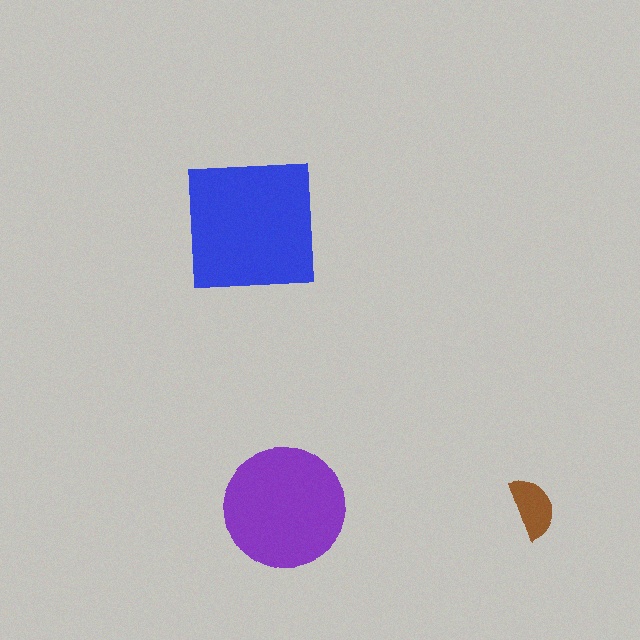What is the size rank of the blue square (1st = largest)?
1st.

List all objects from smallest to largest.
The brown semicircle, the purple circle, the blue square.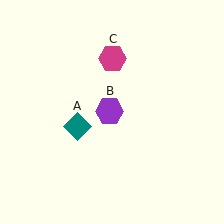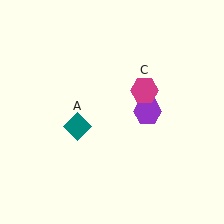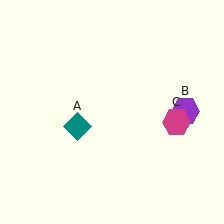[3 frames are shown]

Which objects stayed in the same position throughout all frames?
Teal diamond (object A) remained stationary.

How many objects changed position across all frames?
2 objects changed position: purple hexagon (object B), magenta hexagon (object C).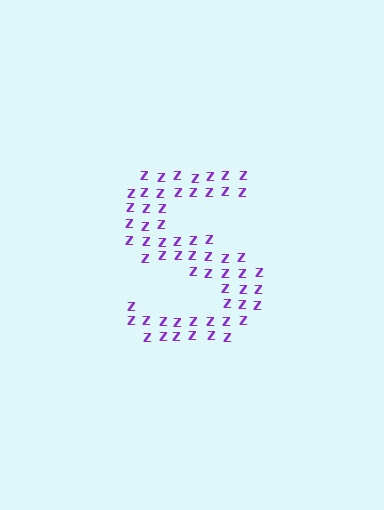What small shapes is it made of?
It is made of small letter Z's.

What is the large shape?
The large shape is the letter S.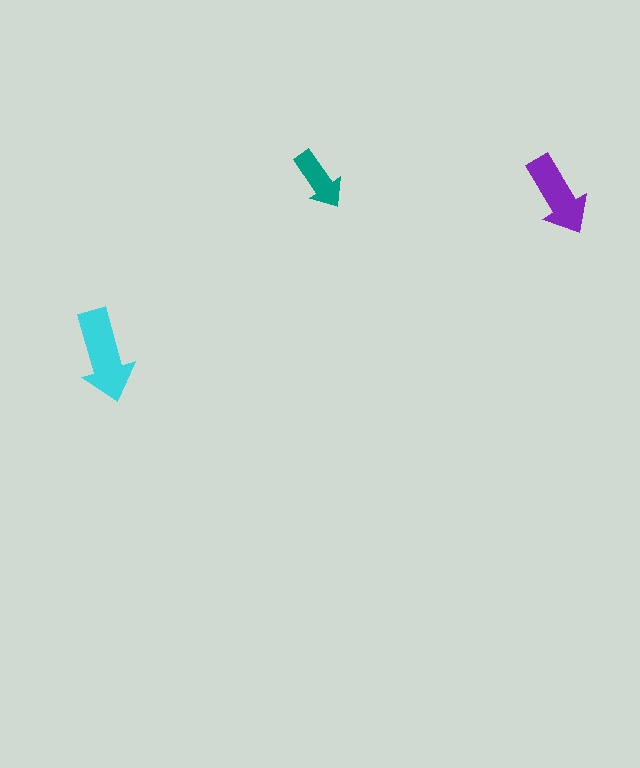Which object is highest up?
The teal arrow is topmost.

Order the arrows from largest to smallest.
the cyan one, the purple one, the teal one.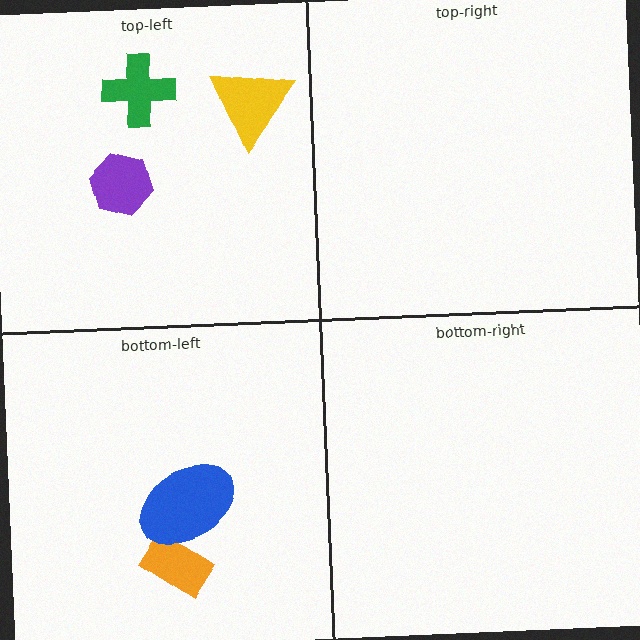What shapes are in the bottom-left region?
The orange rectangle, the blue ellipse.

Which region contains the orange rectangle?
The bottom-left region.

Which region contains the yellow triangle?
The top-left region.